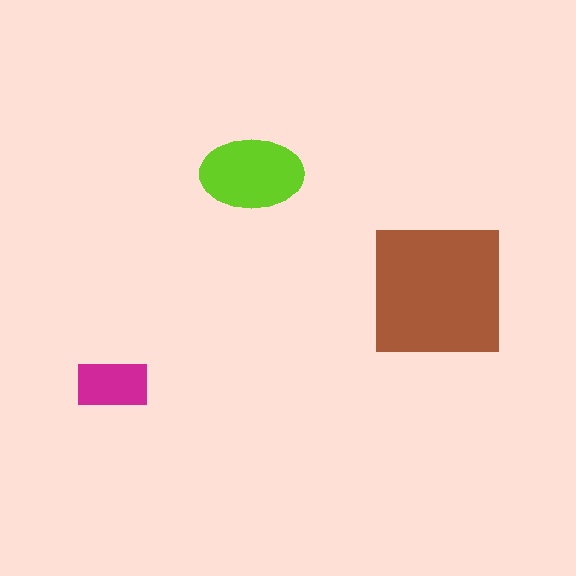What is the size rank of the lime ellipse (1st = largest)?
2nd.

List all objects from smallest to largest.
The magenta rectangle, the lime ellipse, the brown square.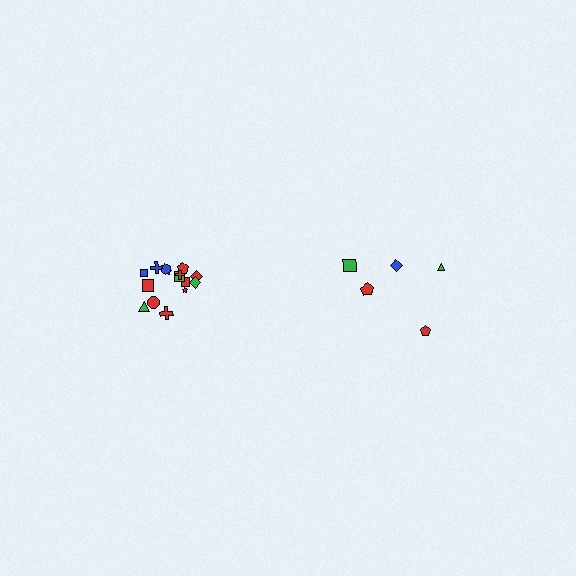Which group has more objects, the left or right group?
The left group.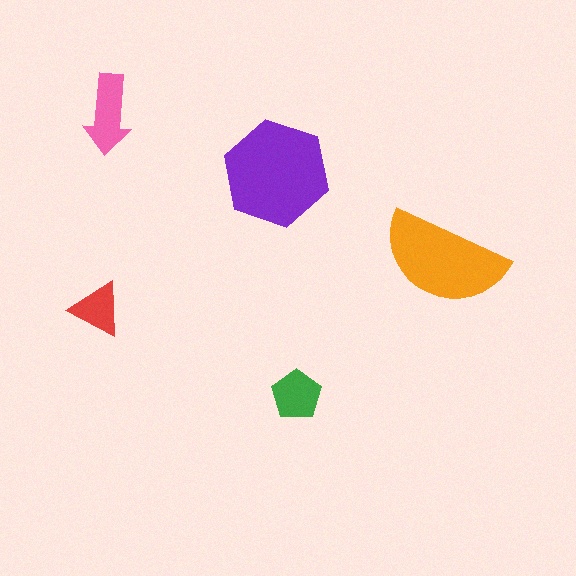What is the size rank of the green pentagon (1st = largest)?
4th.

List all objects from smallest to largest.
The red triangle, the green pentagon, the pink arrow, the orange semicircle, the purple hexagon.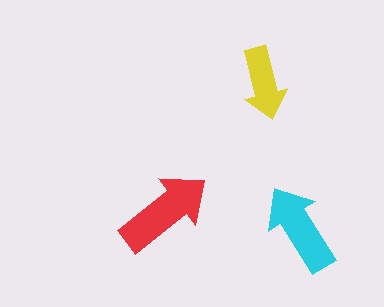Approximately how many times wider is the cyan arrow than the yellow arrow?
About 1.5 times wider.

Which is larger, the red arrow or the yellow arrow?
The red one.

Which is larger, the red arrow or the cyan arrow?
The red one.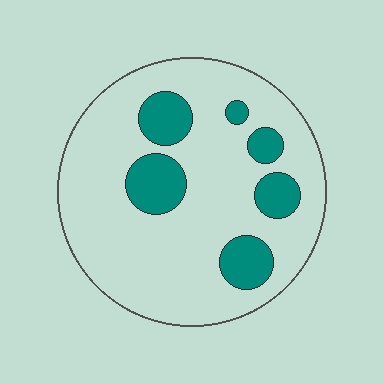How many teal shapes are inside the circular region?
6.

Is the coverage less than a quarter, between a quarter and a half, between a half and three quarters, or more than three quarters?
Less than a quarter.